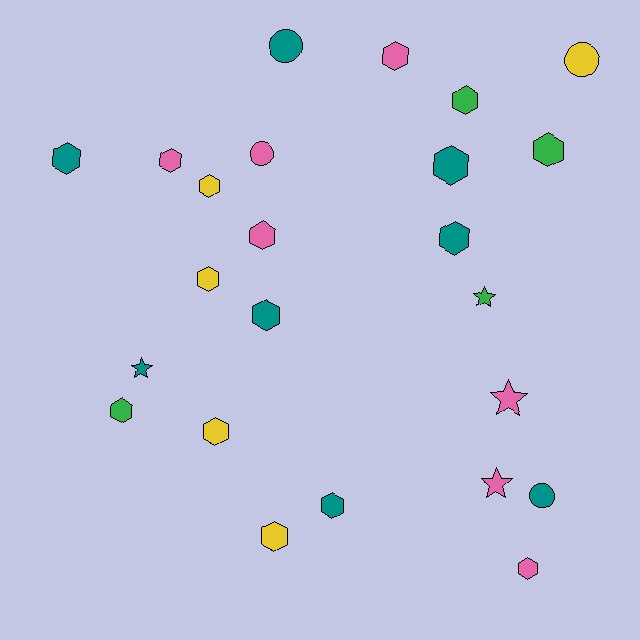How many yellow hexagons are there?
There are 4 yellow hexagons.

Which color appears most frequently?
Teal, with 8 objects.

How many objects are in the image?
There are 24 objects.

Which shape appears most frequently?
Hexagon, with 16 objects.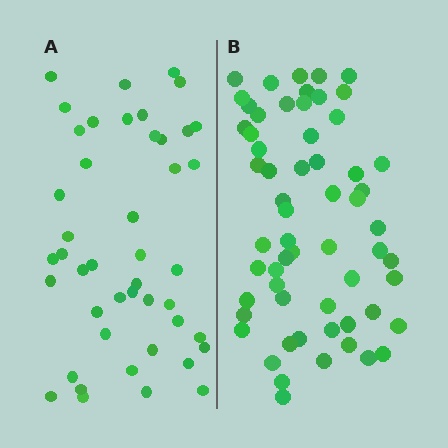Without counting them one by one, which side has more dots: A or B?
Region B (the right region) has more dots.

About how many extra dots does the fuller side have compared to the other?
Region B has approximately 15 more dots than region A.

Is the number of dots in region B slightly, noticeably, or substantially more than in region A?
Region B has noticeably more, but not dramatically so. The ratio is roughly 1.3 to 1.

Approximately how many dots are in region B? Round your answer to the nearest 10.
About 60 dots.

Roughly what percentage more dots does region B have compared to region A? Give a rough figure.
About 35% more.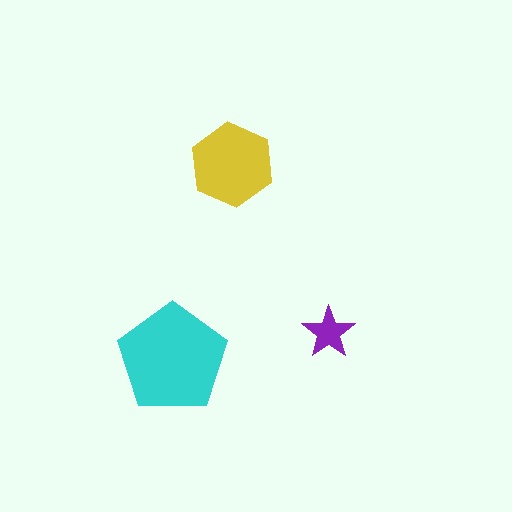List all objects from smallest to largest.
The purple star, the yellow hexagon, the cyan pentagon.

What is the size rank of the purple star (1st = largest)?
3rd.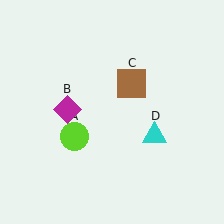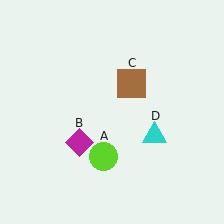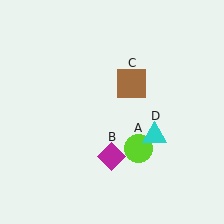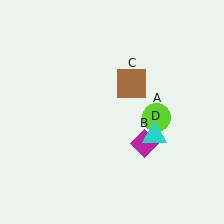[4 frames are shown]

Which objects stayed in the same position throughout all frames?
Brown square (object C) and cyan triangle (object D) remained stationary.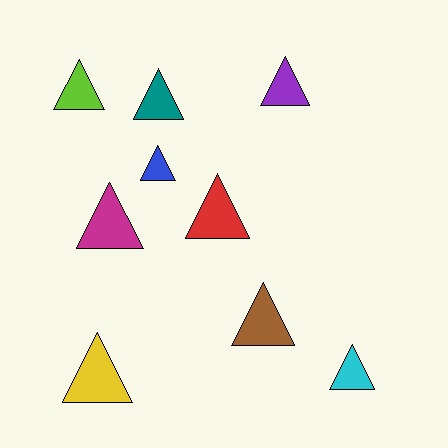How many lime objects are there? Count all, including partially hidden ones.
There is 1 lime object.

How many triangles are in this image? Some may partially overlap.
There are 9 triangles.